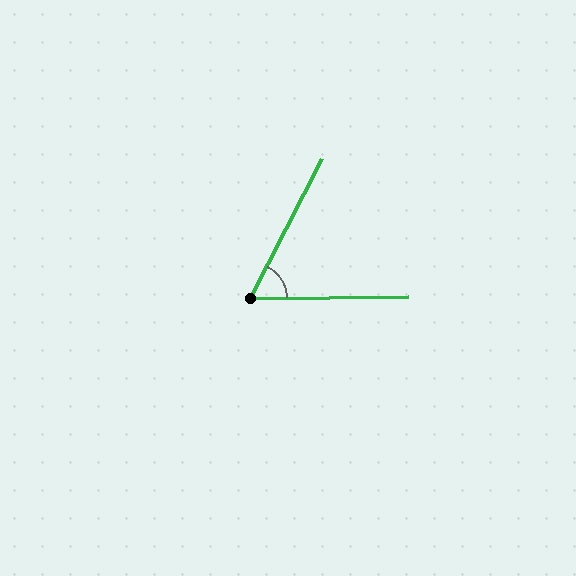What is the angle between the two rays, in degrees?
Approximately 62 degrees.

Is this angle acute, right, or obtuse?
It is acute.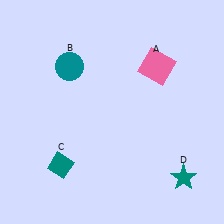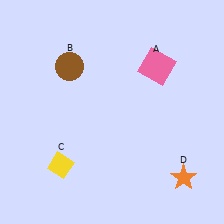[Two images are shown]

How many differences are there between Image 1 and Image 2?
There are 3 differences between the two images.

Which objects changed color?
B changed from teal to brown. C changed from teal to yellow. D changed from teal to orange.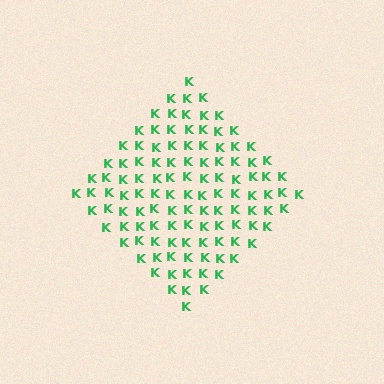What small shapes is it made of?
It is made of small letter K's.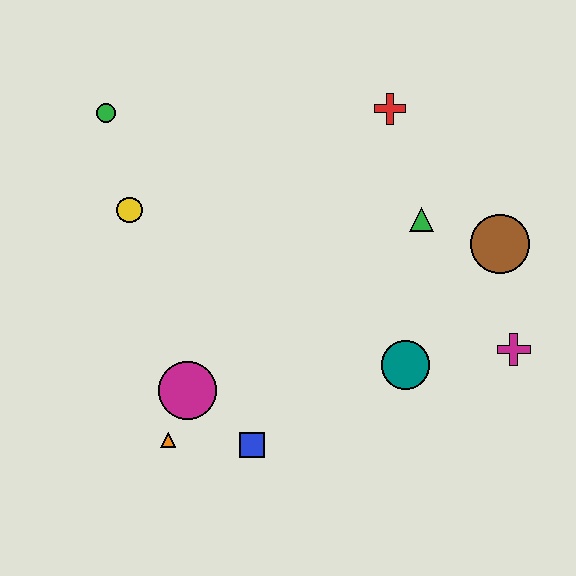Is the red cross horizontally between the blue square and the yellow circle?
No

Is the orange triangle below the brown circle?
Yes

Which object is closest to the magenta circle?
The orange triangle is closest to the magenta circle.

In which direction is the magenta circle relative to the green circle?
The magenta circle is below the green circle.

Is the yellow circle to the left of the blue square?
Yes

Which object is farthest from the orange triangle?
The red cross is farthest from the orange triangle.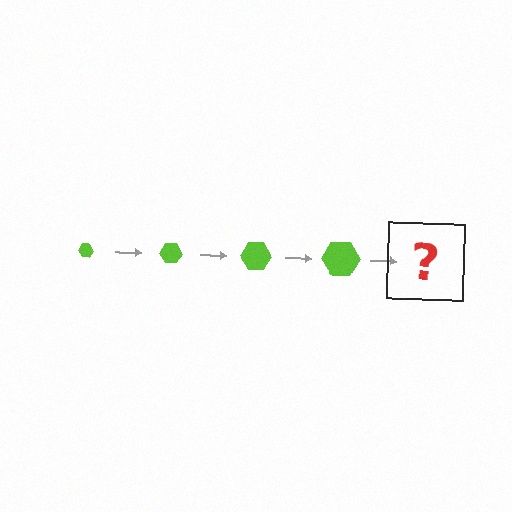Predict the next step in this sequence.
The next step is a lime hexagon, larger than the previous one.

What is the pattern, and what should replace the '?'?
The pattern is that the hexagon gets progressively larger each step. The '?' should be a lime hexagon, larger than the previous one.